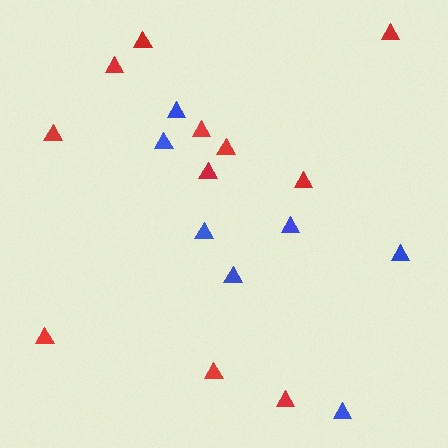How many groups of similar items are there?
There are 2 groups: one group of blue triangles (7) and one group of red triangles (11).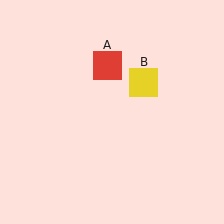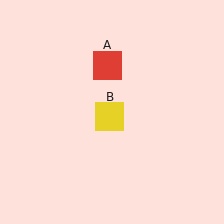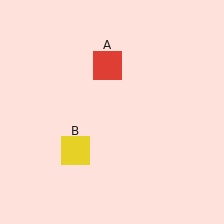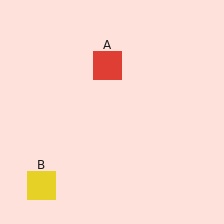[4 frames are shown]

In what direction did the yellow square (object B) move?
The yellow square (object B) moved down and to the left.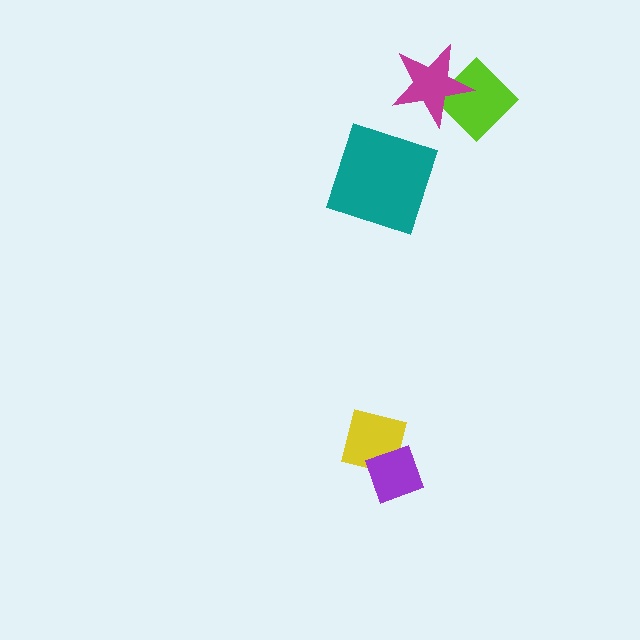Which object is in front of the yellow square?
The purple diamond is in front of the yellow square.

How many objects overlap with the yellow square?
1 object overlaps with the yellow square.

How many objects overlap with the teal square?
0 objects overlap with the teal square.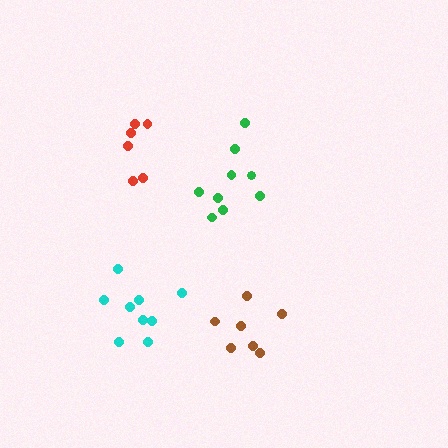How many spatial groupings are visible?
There are 4 spatial groupings.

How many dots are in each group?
Group 1: 7 dots, Group 2: 6 dots, Group 3: 9 dots, Group 4: 9 dots (31 total).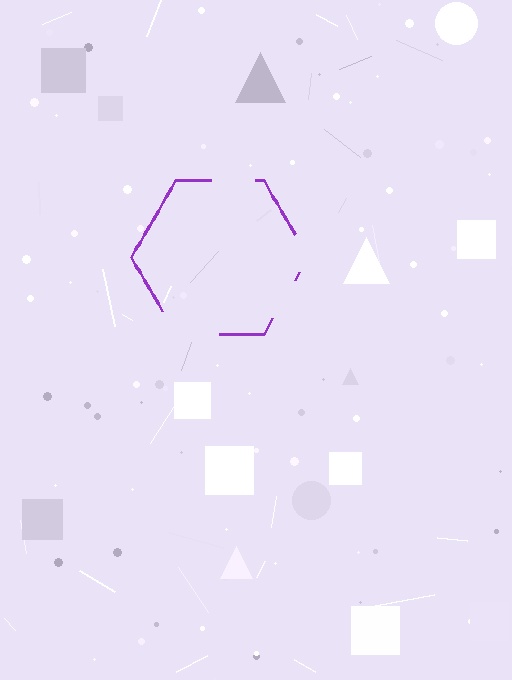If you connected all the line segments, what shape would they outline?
They would outline a hexagon.